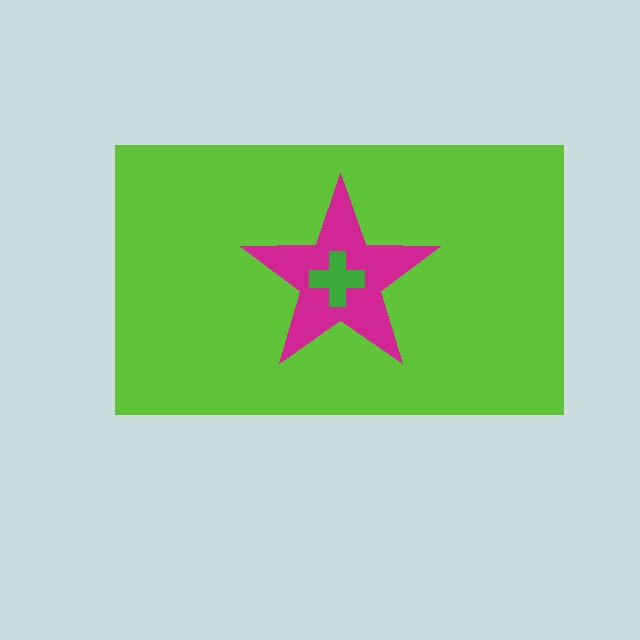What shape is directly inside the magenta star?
The green cross.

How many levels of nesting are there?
3.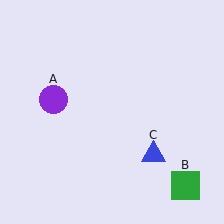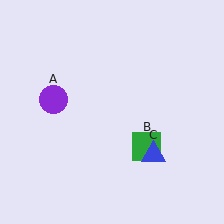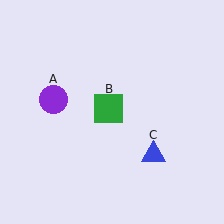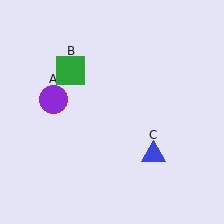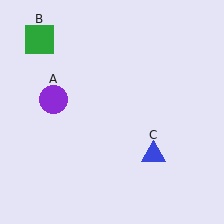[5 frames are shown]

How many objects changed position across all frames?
1 object changed position: green square (object B).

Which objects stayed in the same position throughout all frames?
Purple circle (object A) and blue triangle (object C) remained stationary.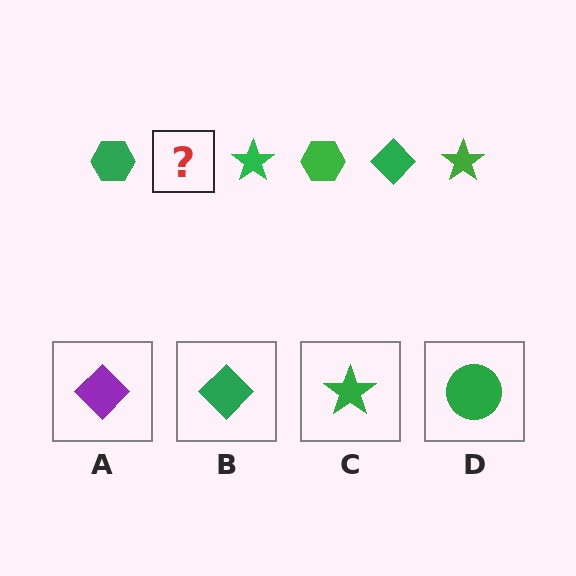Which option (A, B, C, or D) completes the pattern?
B.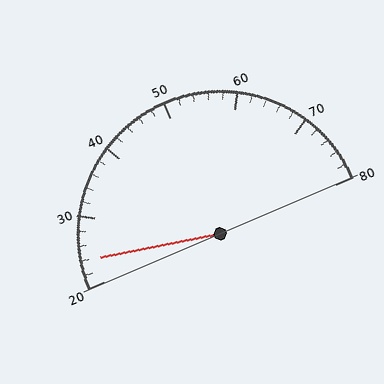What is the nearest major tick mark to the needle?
The nearest major tick mark is 20.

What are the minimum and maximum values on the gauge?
The gauge ranges from 20 to 80.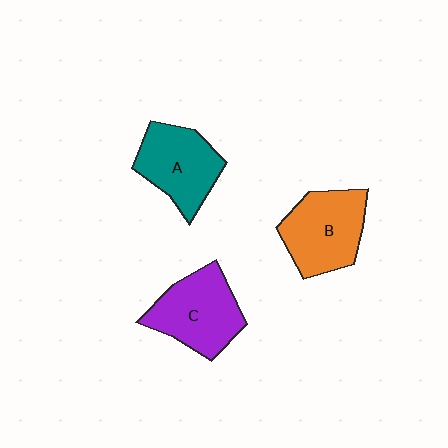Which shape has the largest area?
Shape C (purple).